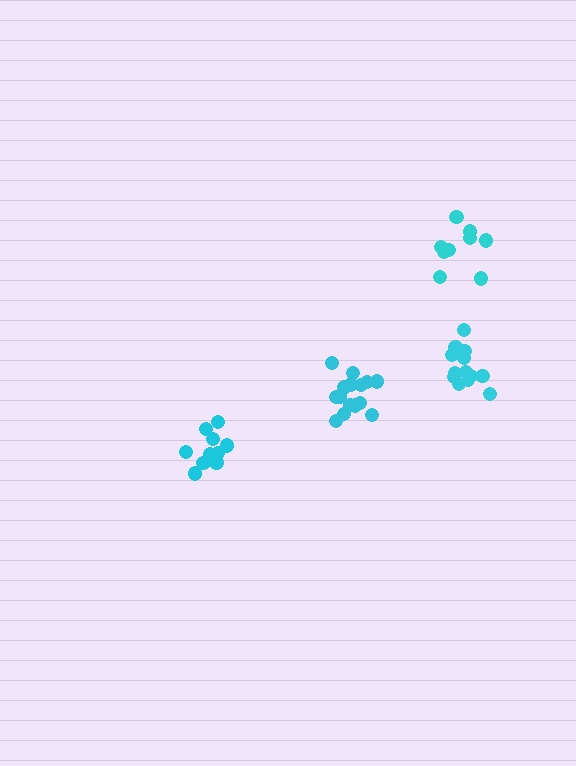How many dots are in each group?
Group 1: 13 dots, Group 2: 15 dots, Group 3: 11 dots, Group 4: 11 dots (50 total).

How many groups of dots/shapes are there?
There are 4 groups.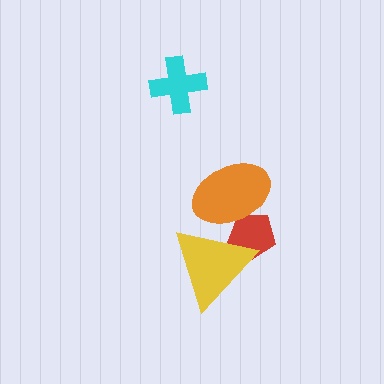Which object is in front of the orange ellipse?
The yellow triangle is in front of the orange ellipse.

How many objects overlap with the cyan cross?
0 objects overlap with the cyan cross.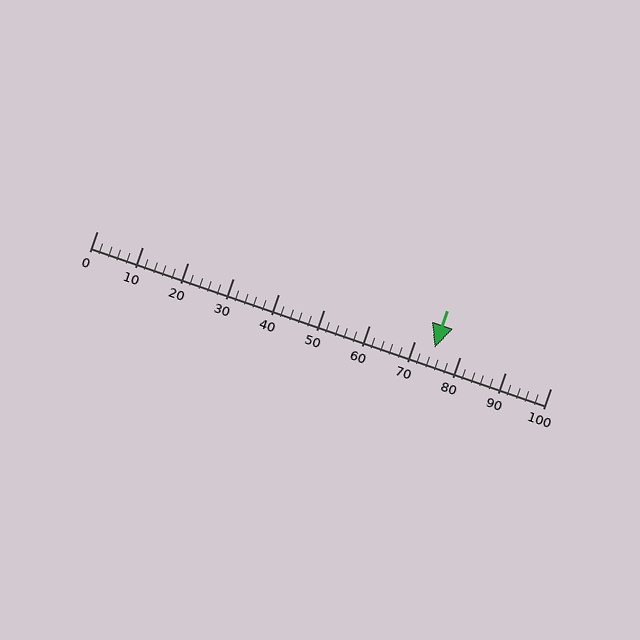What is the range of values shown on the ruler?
The ruler shows values from 0 to 100.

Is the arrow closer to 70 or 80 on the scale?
The arrow is closer to 70.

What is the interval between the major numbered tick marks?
The major tick marks are spaced 10 units apart.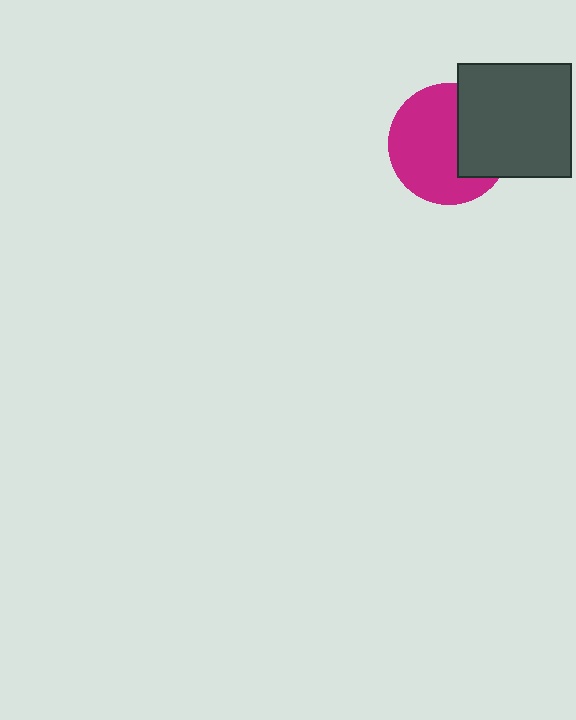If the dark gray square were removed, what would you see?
You would see the complete magenta circle.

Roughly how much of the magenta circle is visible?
Most of it is visible (roughly 65%).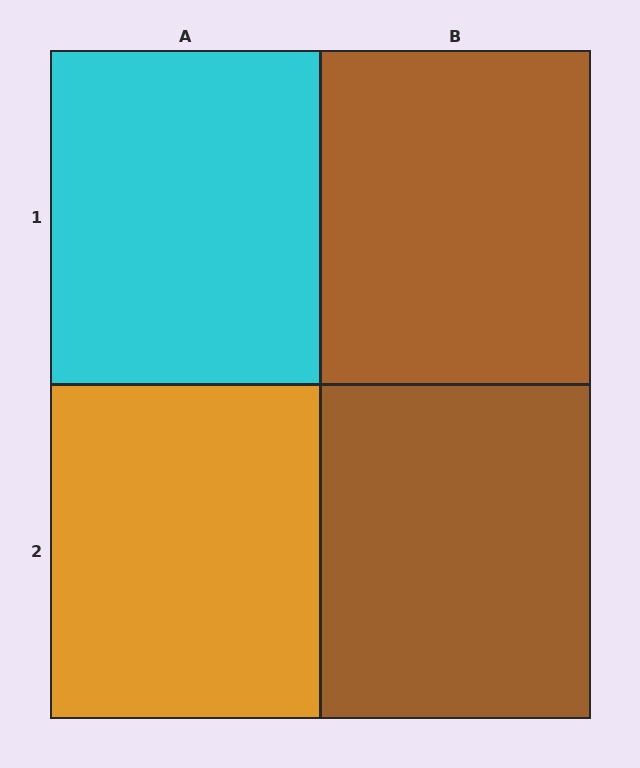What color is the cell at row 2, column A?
Orange.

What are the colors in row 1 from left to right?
Cyan, brown.